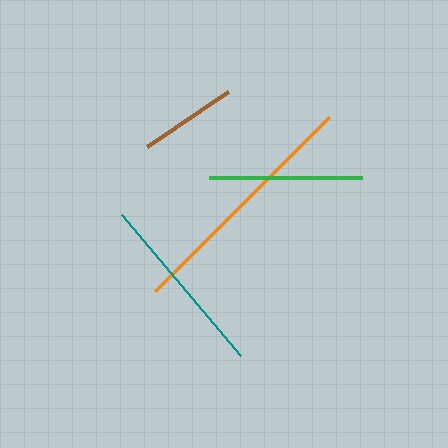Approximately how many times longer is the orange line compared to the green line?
The orange line is approximately 1.6 times the length of the green line.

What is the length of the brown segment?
The brown segment is approximately 98 pixels long.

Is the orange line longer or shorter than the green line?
The orange line is longer than the green line.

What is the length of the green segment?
The green segment is approximately 153 pixels long.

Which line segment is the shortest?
The brown line is the shortest at approximately 98 pixels.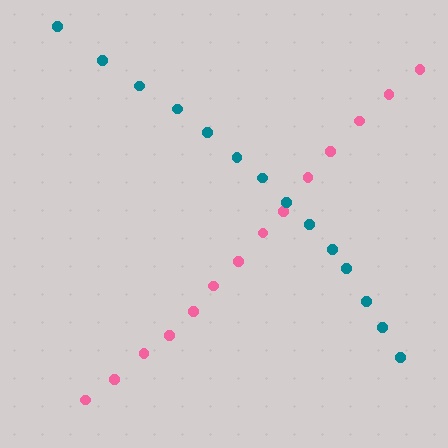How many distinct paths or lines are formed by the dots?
There are 2 distinct paths.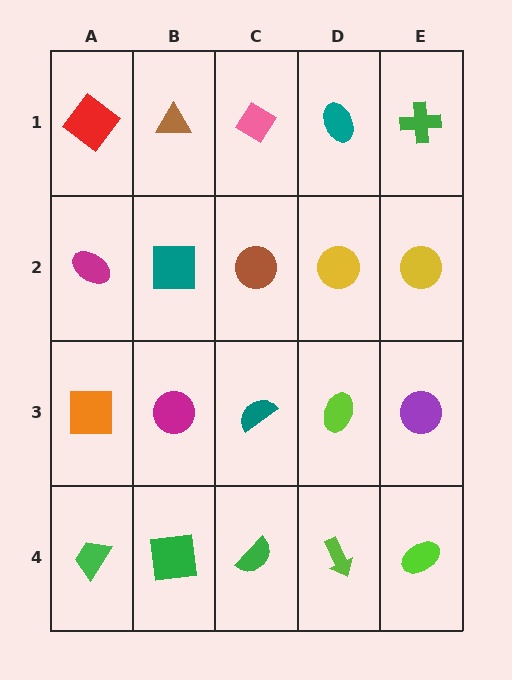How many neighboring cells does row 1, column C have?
3.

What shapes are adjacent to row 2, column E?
A green cross (row 1, column E), a purple circle (row 3, column E), a yellow circle (row 2, column D).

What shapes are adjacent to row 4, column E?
A purple circle (row 3, column E), a lime arrow (row 4, column D).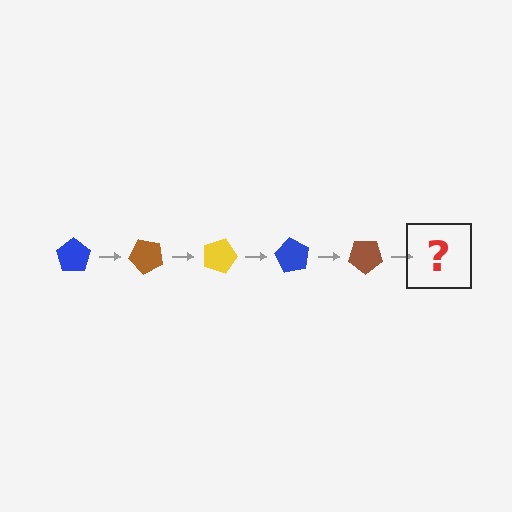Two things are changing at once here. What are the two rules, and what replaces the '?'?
The two rules are that it rotates 45 degrees each step and the color cycles through blue, brown, and yellow. The '?' should be a yellow pentagon, rotated 225 degrees from the start.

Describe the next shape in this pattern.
It should be a yellow pentagon, rotated 225 degrees from the start.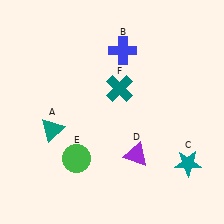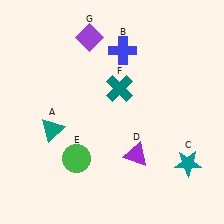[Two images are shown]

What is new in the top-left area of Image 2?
A purple diamond (G) was added in the top-left area of Image 2.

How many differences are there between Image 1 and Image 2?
There is 1 difference between the two images.